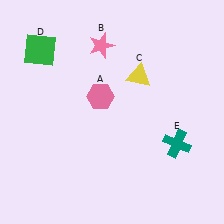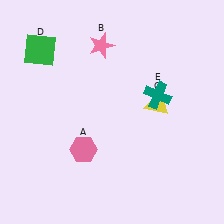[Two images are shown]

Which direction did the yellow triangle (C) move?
The yellow triangle (C) moved down.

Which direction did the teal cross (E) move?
The teal cross (E) moved up.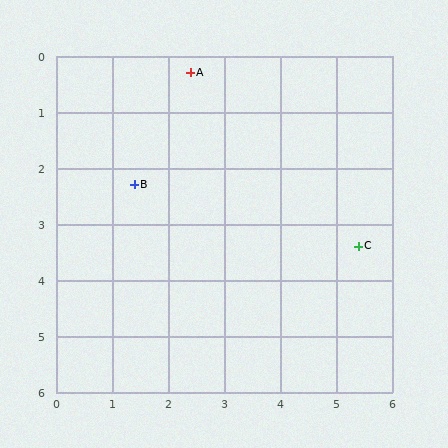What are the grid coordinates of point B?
Point B is at approximately (1.4, 2.3).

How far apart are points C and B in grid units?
Points C and B are about 4.1 grid units apart.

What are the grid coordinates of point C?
Point C is at approximately (5.4, 3.4).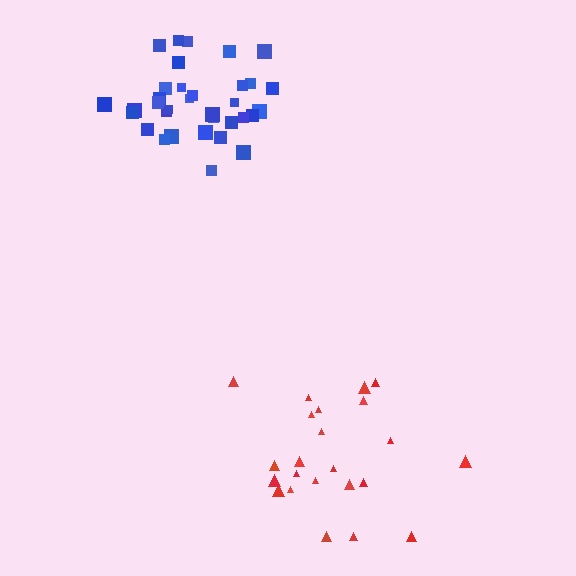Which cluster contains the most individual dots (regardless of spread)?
Blue (34).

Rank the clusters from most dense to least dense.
blue, red.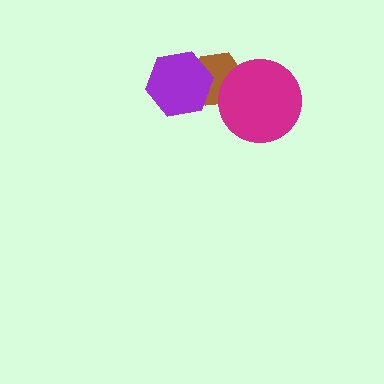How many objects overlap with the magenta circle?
1 object overlaps with the magenta circle.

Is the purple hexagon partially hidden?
No, no other shape covers it.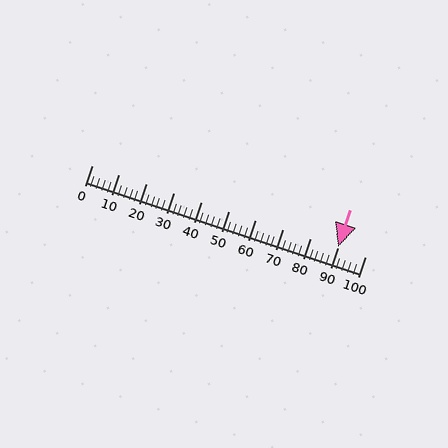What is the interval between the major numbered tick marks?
The major tick marks are spaced 10 units apart.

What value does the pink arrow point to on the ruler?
The pink arrow points to approximately 90.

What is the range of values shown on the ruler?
The ruler shows values from 0 to 100.